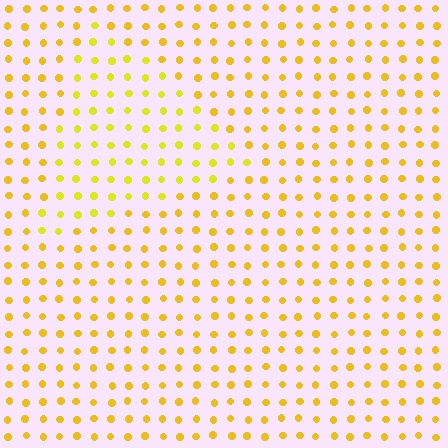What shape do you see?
I see a triangle.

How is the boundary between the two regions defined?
The boundary is defined purely by a slight shift in hue (about 17 degrees). Spacing, size, and orientation are identical on both sides.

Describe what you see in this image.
The image is filled with small yellow elements in a uniform arrangement. A triangle-shaped region is visible where the elements are tinted to a slightly different hue, forming a subtle color boundary.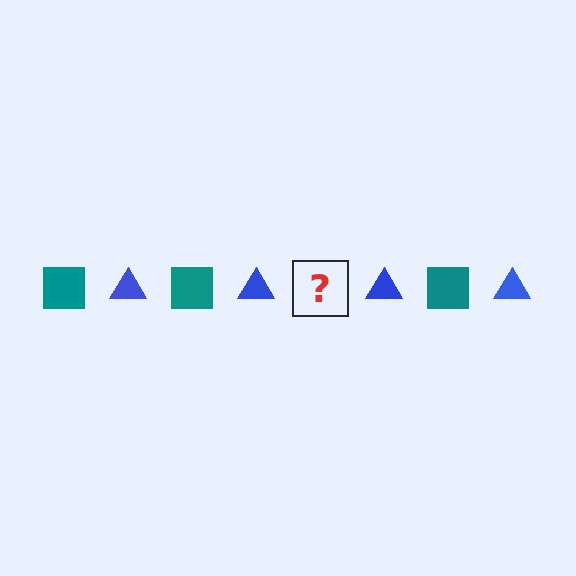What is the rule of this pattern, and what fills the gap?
The rule is that the pattern alternates between teal square and blue triangle. The gap should be filled with a teal square.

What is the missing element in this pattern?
The missing element is a teal square.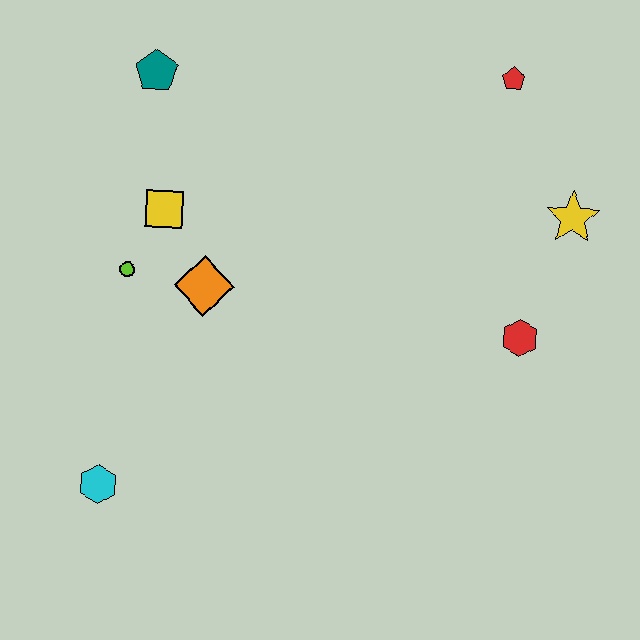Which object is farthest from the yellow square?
The yellow star is farthest from the yellow square.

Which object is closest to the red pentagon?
The yellow star is closest to the red pentagon.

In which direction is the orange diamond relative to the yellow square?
The orange diamond is below the yellow square.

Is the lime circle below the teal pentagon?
Yes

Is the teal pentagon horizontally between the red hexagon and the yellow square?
No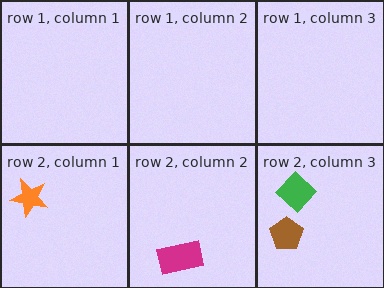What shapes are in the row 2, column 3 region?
The green diamond, the brown pentagon.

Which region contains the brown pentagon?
The row 2, column 3 region.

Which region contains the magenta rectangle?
The row 2, column 2 region.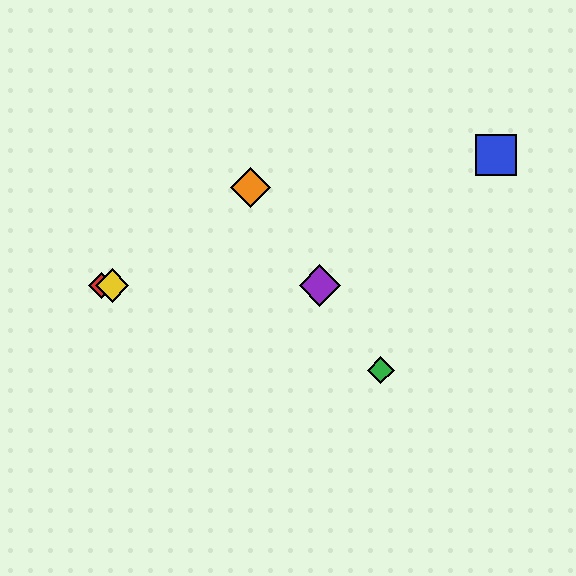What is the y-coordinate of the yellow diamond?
The yellow diamond is at y≈286.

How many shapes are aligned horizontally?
3 shapes (the red diamond, the yellow diamond, the purple diamond) are aligned horizontally.